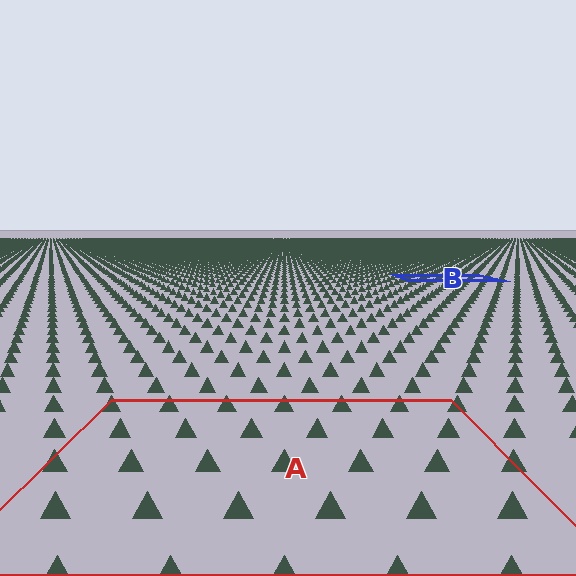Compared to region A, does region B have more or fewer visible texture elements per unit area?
Region B has more texture elements per unit area — they are packed more densely because it is farther away.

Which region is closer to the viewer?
Region A is closer. The texture elements there are larger and more spread out.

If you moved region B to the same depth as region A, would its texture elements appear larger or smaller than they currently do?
They would appear larger. At a closer depth, the same texture elements are projected at a bigger on-screen size.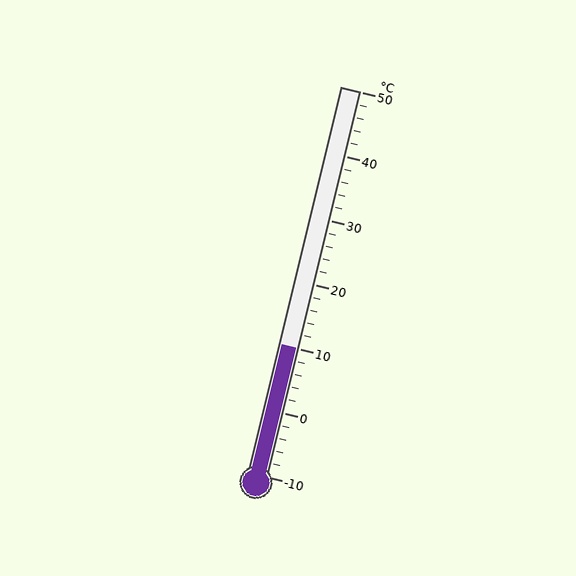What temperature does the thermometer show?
The thermometer shows approximately 10°C.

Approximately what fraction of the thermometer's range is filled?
The thermometer is filled to approximately 35% of its range.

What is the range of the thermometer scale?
The thermometer scale ranges from -10°C to 50°C.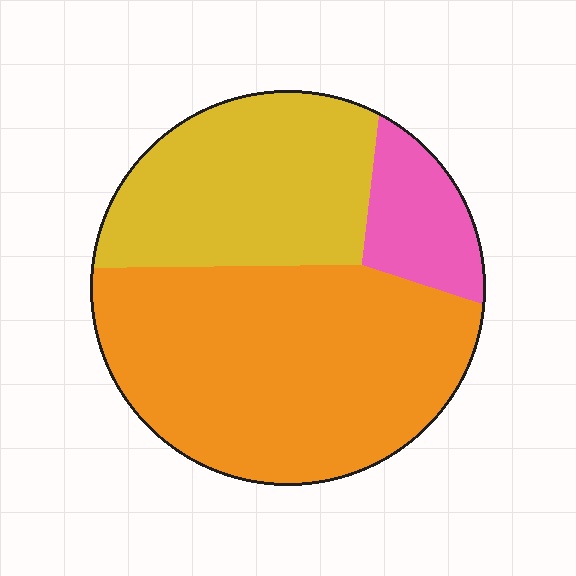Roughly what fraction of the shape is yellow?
Yellow takes up about one third (1/3) of the shape.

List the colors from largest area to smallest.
From largest to smallest: orange, yellow, pink.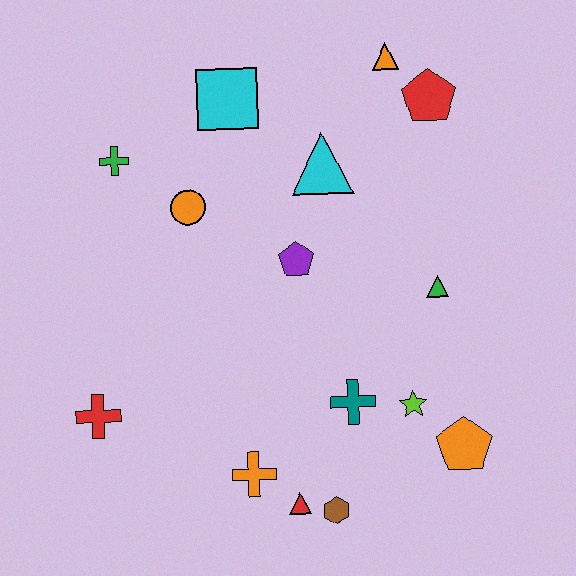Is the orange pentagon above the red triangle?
Yes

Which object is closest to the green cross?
The orange circle is closest to the green cross.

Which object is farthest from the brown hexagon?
The orange triangle is farthest from the brown hexagon.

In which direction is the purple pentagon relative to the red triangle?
The purple pentagon is above the red triangle.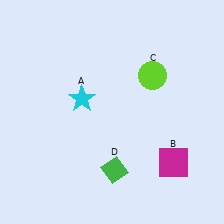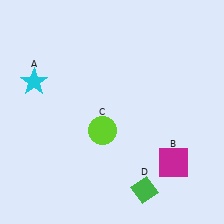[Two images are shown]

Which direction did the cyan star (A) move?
The cyan star (A) moved left.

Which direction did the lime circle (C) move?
The lime circle (C) moved down.